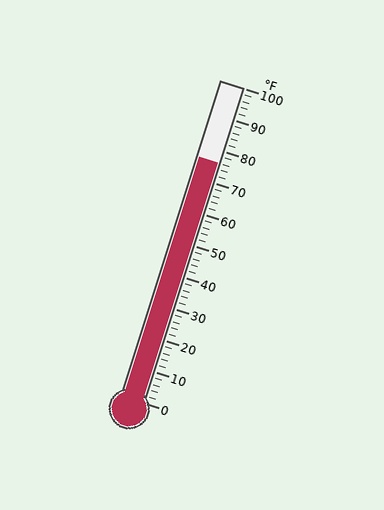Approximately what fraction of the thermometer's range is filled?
The thermometer is filled to approximately 75% of its range.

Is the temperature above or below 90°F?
The temperature is below 90°F.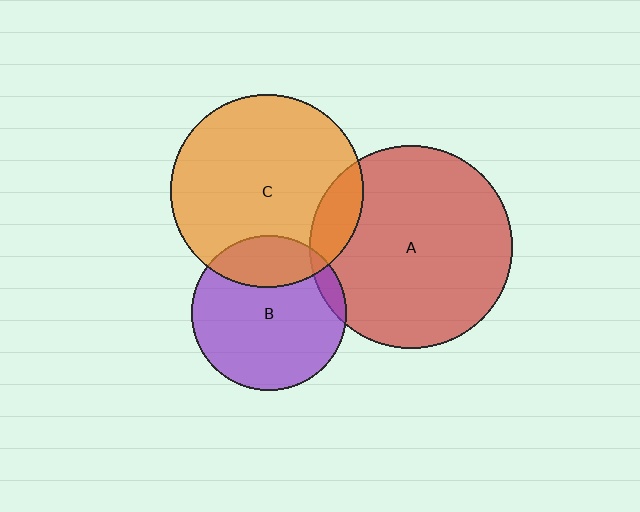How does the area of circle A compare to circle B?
Approximately 1.7 times.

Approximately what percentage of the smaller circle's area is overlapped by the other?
Approximately 15%.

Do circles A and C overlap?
Yes.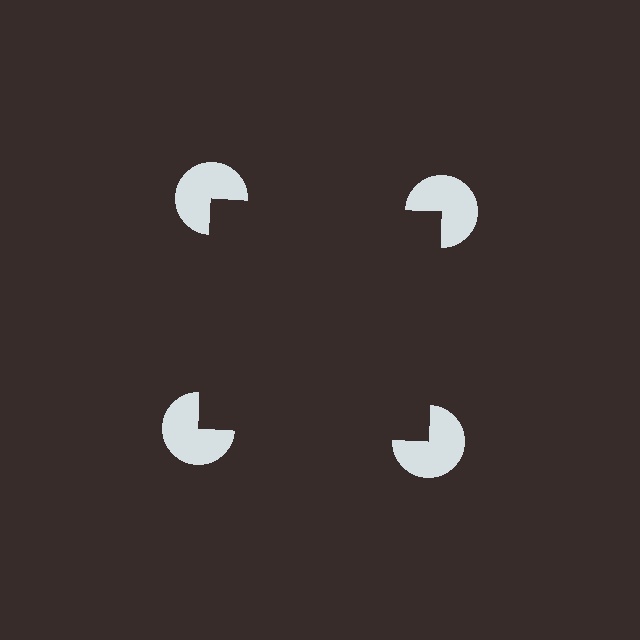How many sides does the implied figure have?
4 sides.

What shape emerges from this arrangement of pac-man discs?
An illusory square — its edges are inferred from the aligned wedge cuts in the pac-man discs, not physically drawn.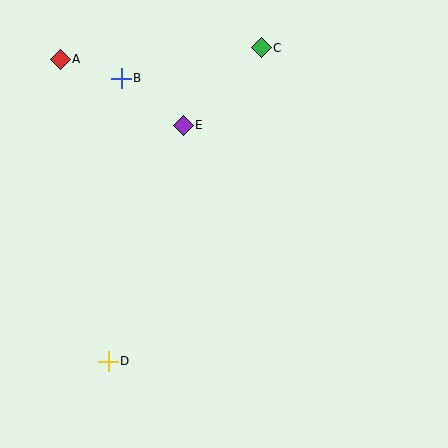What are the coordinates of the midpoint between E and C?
The midpoint between E and C is at (222, 86).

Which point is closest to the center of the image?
Point E at (183, 125) is closest to the center.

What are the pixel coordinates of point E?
Point E is at (183, 125).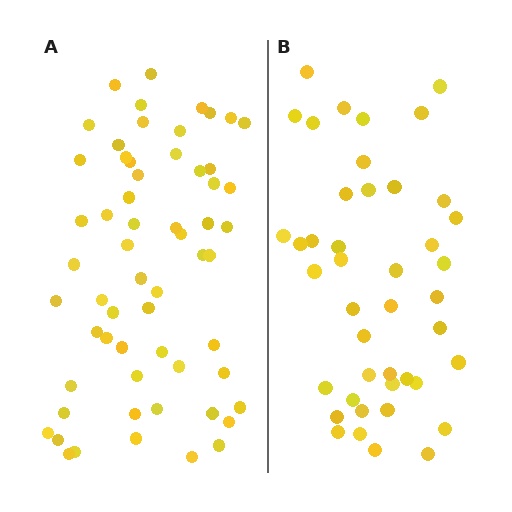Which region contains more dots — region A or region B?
Region A (the left region) has more dots.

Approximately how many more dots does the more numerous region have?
Region A has approximately 15 more dots than region B.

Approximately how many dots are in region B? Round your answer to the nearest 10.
About 40 dots. (The exact count is 43, which rounds to 40.)